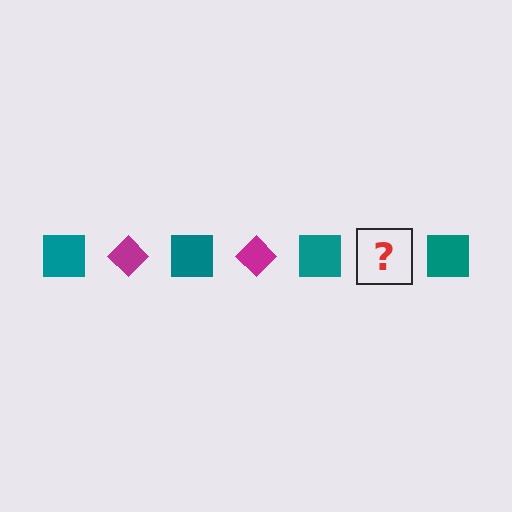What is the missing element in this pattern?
The missing element is a magenta diamond.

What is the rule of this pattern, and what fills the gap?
The rule is that the pattern alternates between teal square and magenta diamond. The gap should be filled with a magenta diamond.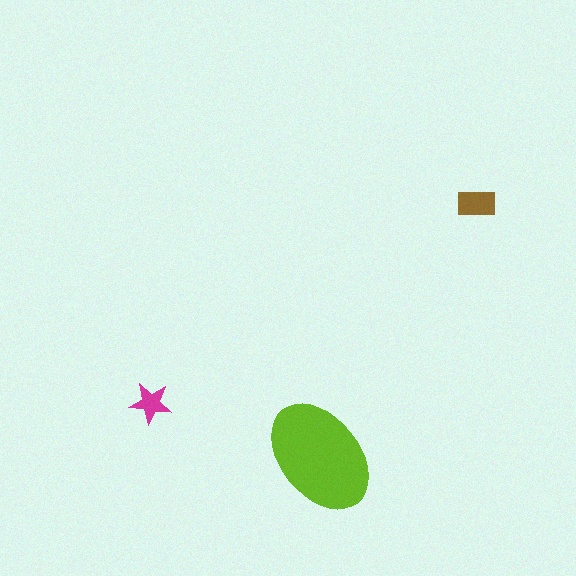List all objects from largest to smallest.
The lime ellipse, the brown rectangle, the magenta star.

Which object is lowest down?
The lime ellipse is bottommost.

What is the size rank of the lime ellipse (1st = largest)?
1st.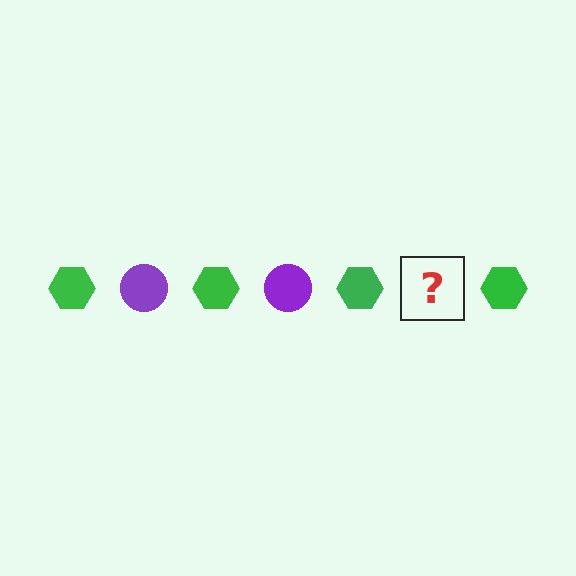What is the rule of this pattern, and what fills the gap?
The rule is that the pattern alternates between green hexagon and purple circle. The gap should be filled with a purple circle.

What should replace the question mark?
The question mark should be replaced with a purple circle.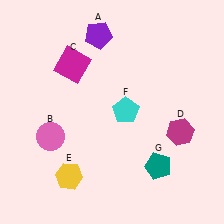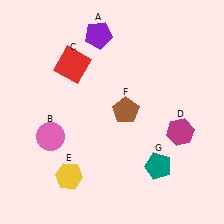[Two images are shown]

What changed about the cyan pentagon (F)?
In Image 1, F is cyan. In Image 2, it changed to brown.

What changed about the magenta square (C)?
In Image 1, C is magenta. In Image 2, it changed to red.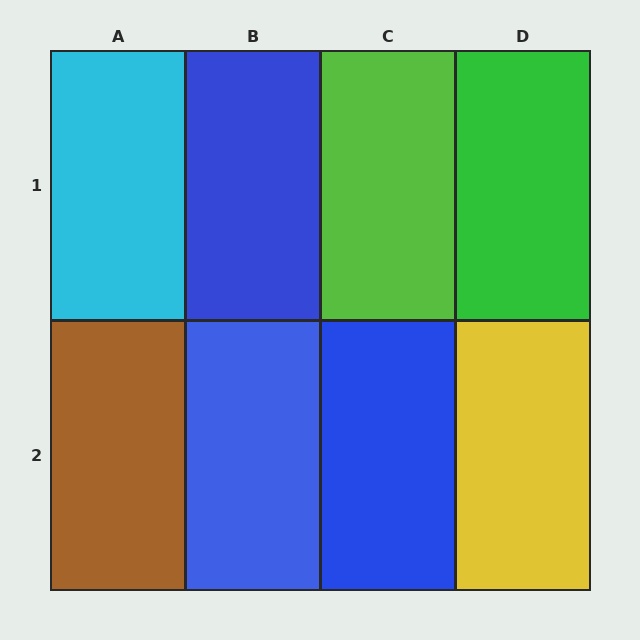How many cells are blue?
3 cells are blue.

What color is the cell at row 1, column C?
Lime.